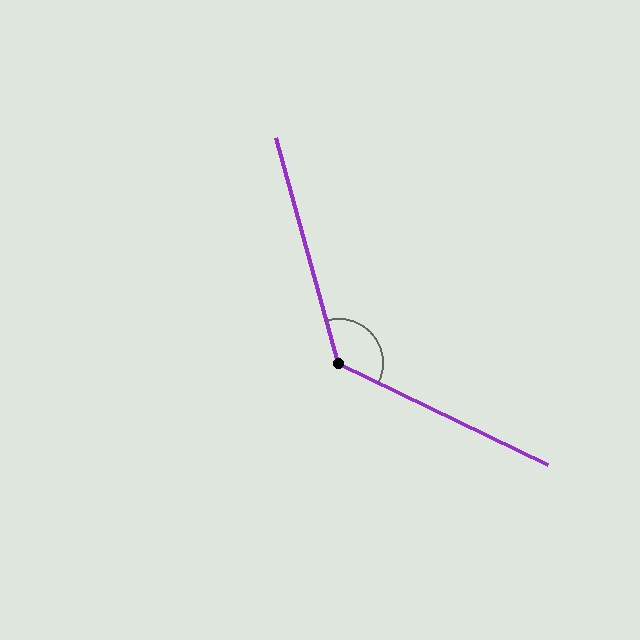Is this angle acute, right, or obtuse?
It is obtuse.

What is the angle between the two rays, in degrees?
Approximately 131 degrees.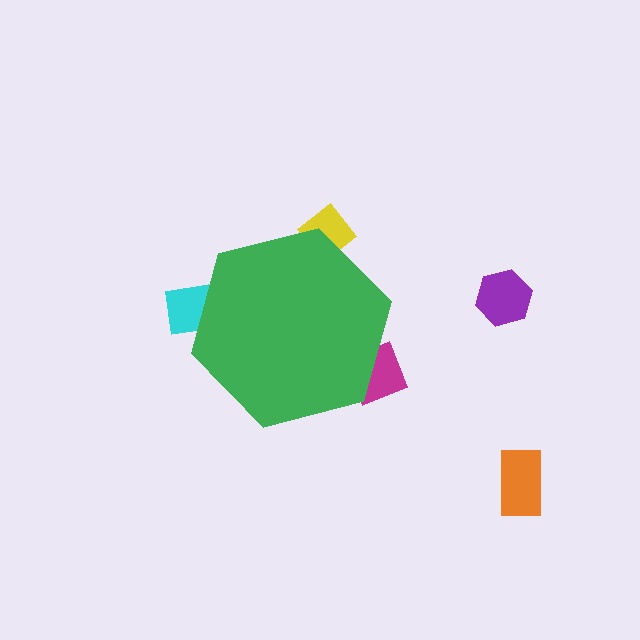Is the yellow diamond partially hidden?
Yes, the yellow diamond is partially hidden behind the green hexagon.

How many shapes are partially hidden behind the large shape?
3 shapes are partially hidden.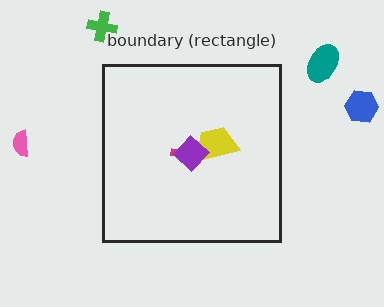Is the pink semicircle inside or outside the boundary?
Outside.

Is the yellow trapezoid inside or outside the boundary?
Inside.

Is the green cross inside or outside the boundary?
Outside.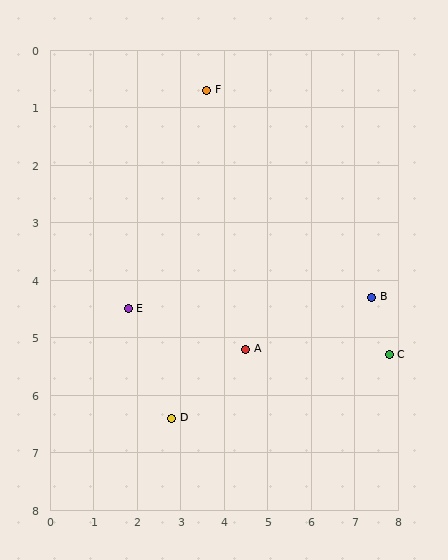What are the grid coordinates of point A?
Point A is at approximately (4.5, 5.2).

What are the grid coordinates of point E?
Point E is at approximately (1.8, 4.5).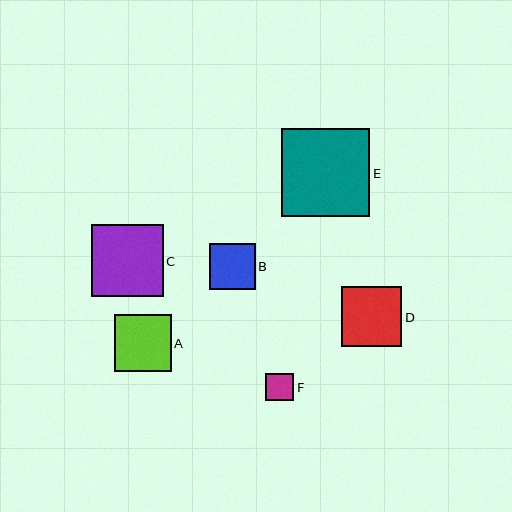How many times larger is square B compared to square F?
Square B is approximately 1.6 times the size of square F.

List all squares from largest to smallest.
From largest to smallest: E, C, D, A, B, F.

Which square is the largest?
Square E is the largest with a size of approximately 88 pixels.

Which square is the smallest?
Square F is the smallest with a size of approximately 28 pixels.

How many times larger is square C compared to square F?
Square C is approximately 2.6 times the size of square F.